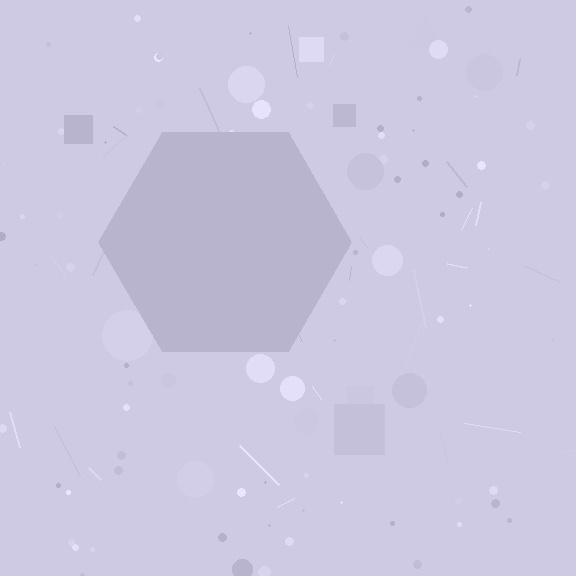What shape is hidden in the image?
A hexagon is hidden in the image.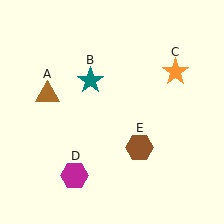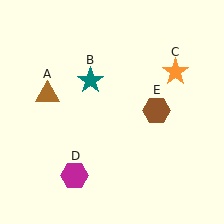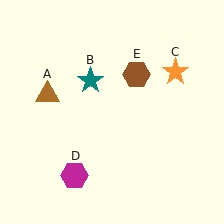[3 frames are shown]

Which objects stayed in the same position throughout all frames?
Brown triangle (object A) and teal star (object B) and orange star (object C) and magenta hexagon (object D) remained stationary.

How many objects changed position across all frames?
1 object changed position: brown hexagon (object E).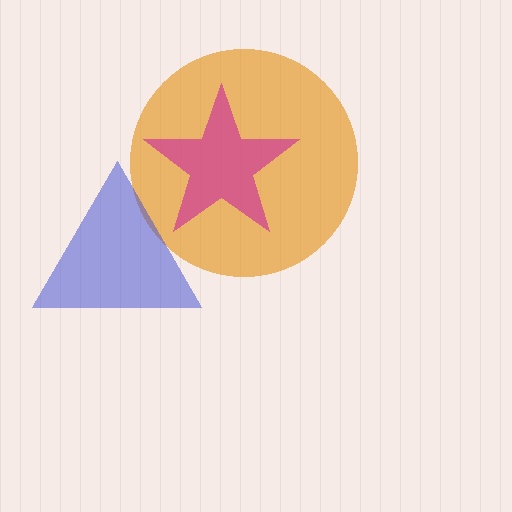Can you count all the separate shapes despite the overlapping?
Yes, there are 3 separate shapes.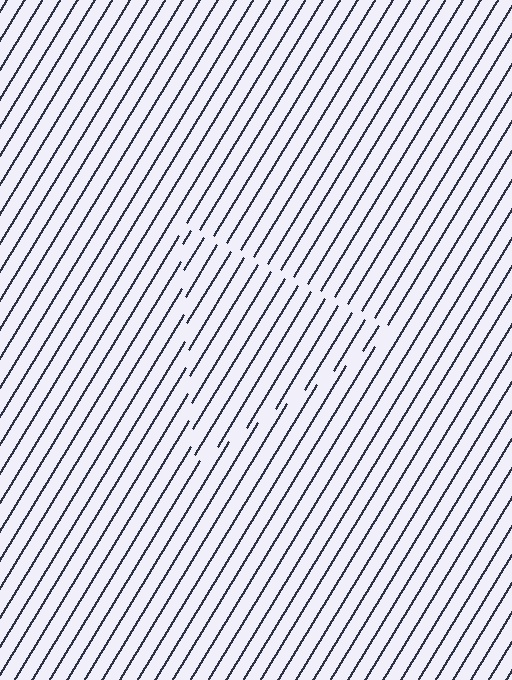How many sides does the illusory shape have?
3 sides — the line-ends trace a triangle.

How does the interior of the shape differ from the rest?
The interior of the shape contains the same grating, shifted by half a period — the contour is defined by the phase discontinuity where line-ends from the inner and outer gratings abut.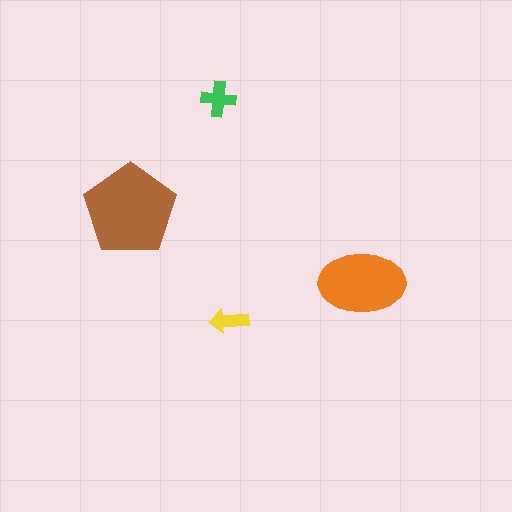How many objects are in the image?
There are 4 objects in the image.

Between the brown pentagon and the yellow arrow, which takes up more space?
The brown pentagon.